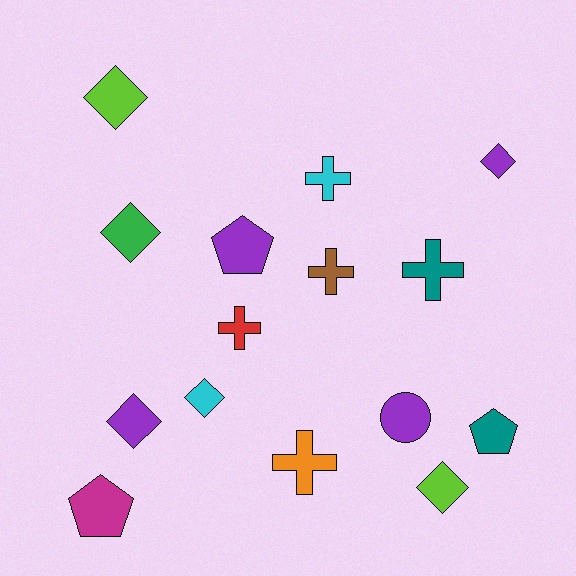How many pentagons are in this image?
There are 3 pentagons.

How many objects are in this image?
There are 15 objects.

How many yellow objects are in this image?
There are no yellow objects.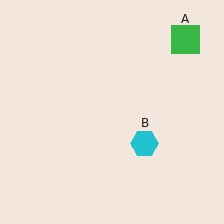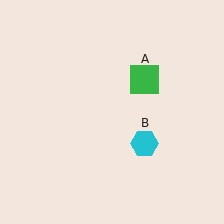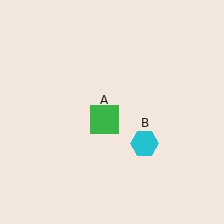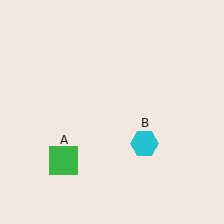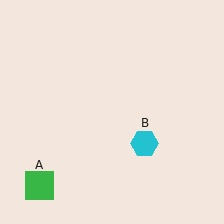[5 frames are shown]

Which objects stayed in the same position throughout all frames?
Cyan hexagon (object B) remained stationary.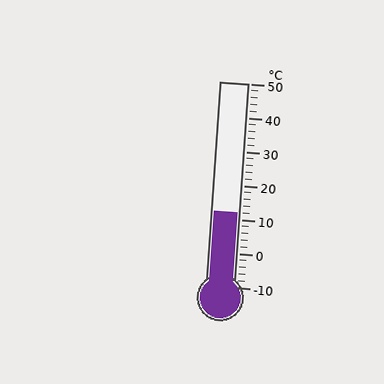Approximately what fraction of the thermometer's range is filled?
The thermometer is filled to approximately 35% of its range.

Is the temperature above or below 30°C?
The temperature is below 30°C.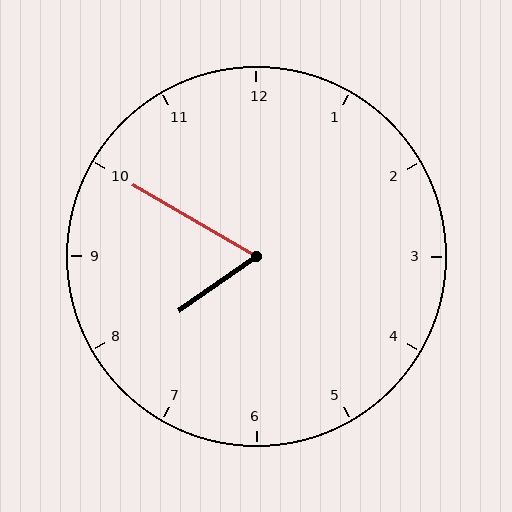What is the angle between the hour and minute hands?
Approximately 65 degrees.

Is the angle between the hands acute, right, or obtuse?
It is acute.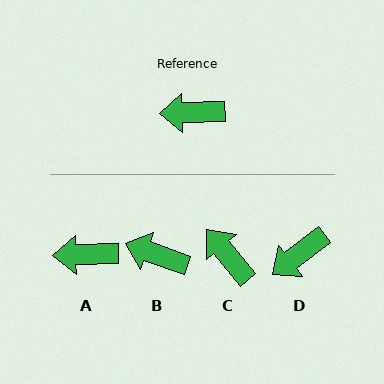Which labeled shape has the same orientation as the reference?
A.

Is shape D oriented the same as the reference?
No, it is off by about 36 degrees.